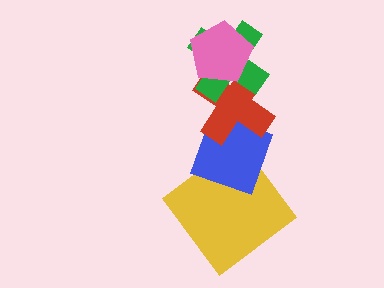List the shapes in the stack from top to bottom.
From top to bottom: the pink pentagon, the green cross, the red cross, the blue diamond, the yellow diamond.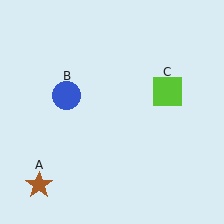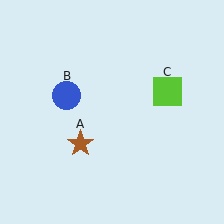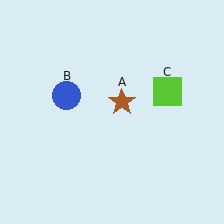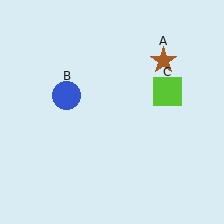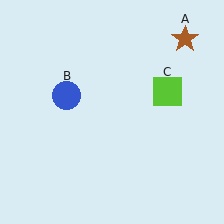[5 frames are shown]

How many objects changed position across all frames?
1 object changed position: brown star (object A).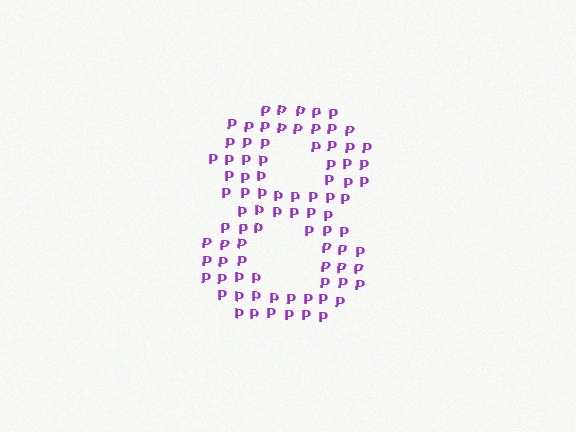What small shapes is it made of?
It is made of small letter P's.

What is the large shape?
The large shape is the digit 8.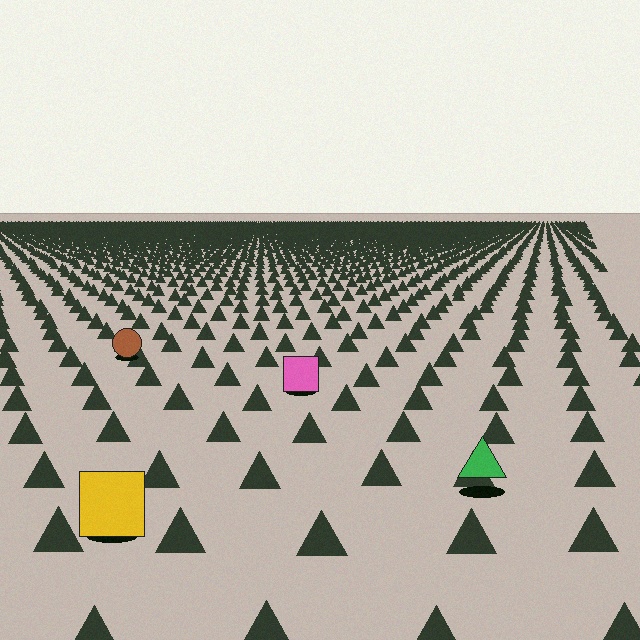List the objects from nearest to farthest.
From nearest to farthest: the yellow square, the green triangle, the pink square, the brown circle.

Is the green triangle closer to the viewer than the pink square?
Yes. The green triangle is closer — you can tell from the texture gradient: the ground texture is coarser near it.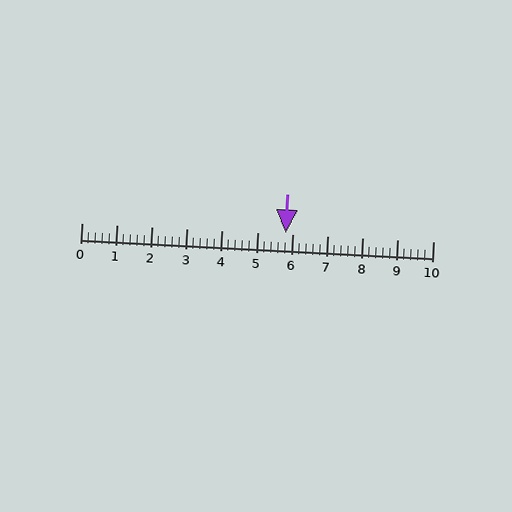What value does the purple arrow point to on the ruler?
The purple arrow points to approximately 5.8.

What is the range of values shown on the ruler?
The ruler shows values from 0 to 10.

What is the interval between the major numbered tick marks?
The major tick marks are spaced 1 units apart.